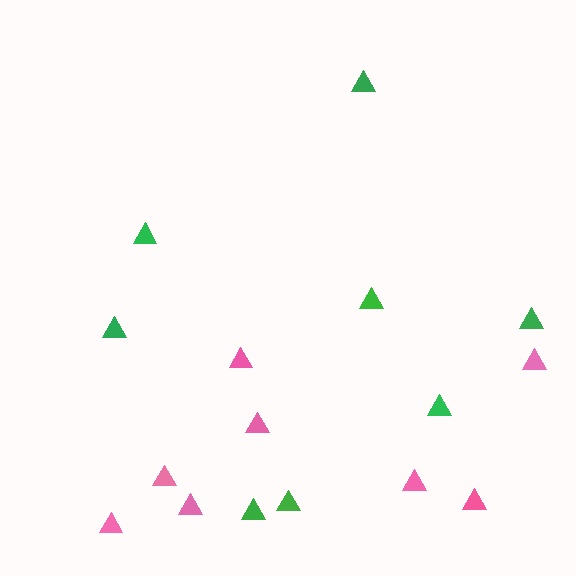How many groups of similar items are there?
There are 2 groups: one group of pink triangles (8) and one group of green triangles (8).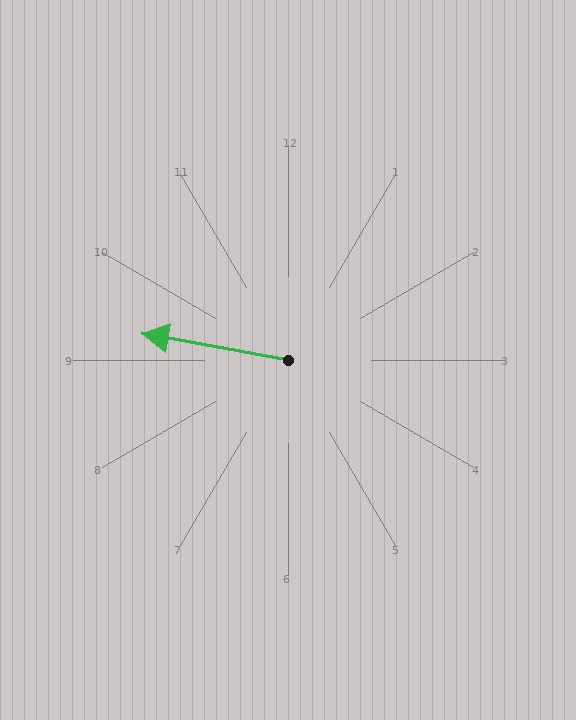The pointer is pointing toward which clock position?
Roughly 9 o'clock.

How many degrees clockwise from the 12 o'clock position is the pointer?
Approximately 280 degrees.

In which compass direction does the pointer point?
West.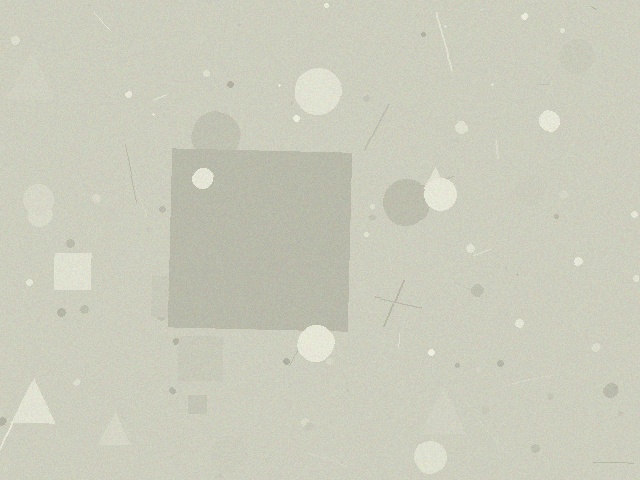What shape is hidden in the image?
A square is hidden in the image.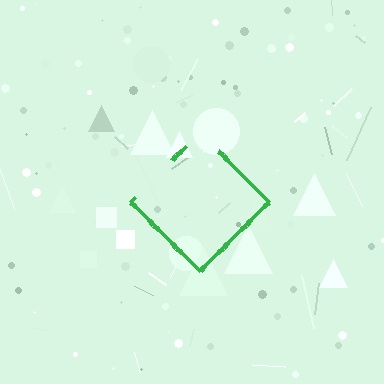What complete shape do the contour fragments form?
The contour fragments form a diamond.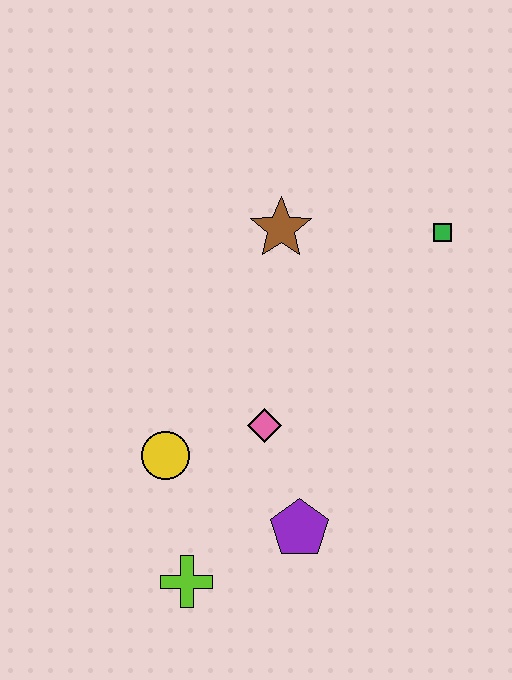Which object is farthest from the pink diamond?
The green square is farthest from the pink diamond.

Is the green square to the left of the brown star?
No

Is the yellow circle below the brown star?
Yes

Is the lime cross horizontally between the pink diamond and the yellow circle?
Yes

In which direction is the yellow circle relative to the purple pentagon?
The yellow circle is to the left of the purple pentagon.